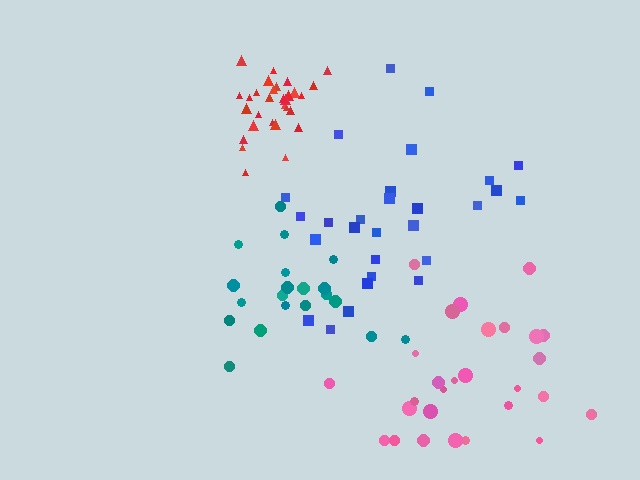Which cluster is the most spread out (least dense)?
Pink.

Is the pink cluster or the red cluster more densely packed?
Red.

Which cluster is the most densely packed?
Red.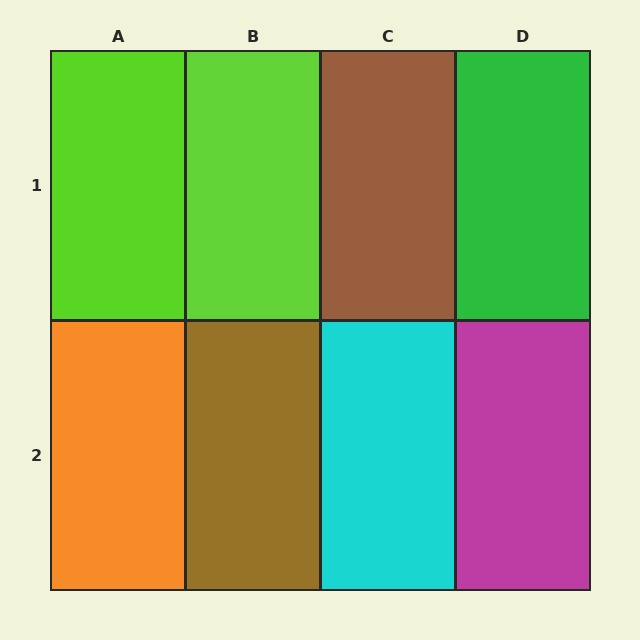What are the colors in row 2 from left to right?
Orange, brown, cyan, magenta.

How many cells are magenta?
1 cell is magenta.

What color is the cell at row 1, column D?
Green.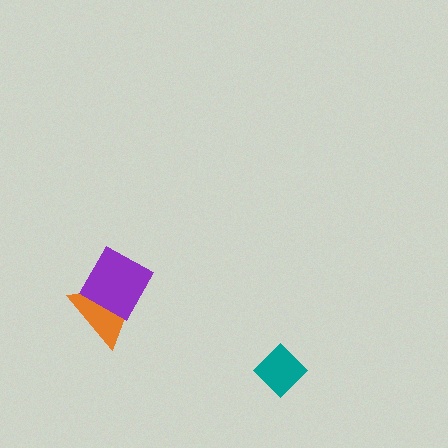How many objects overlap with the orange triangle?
1 object overlaps with the orange triangle.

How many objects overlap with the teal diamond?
0 objects overlap with the teal diamond.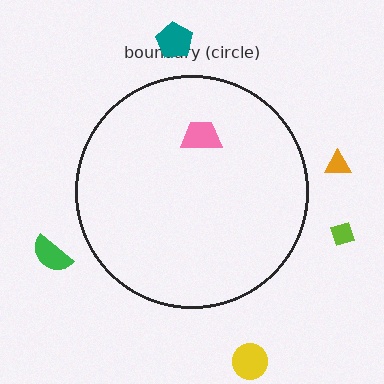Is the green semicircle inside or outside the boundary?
Outside.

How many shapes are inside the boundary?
1 inside, 5 outside.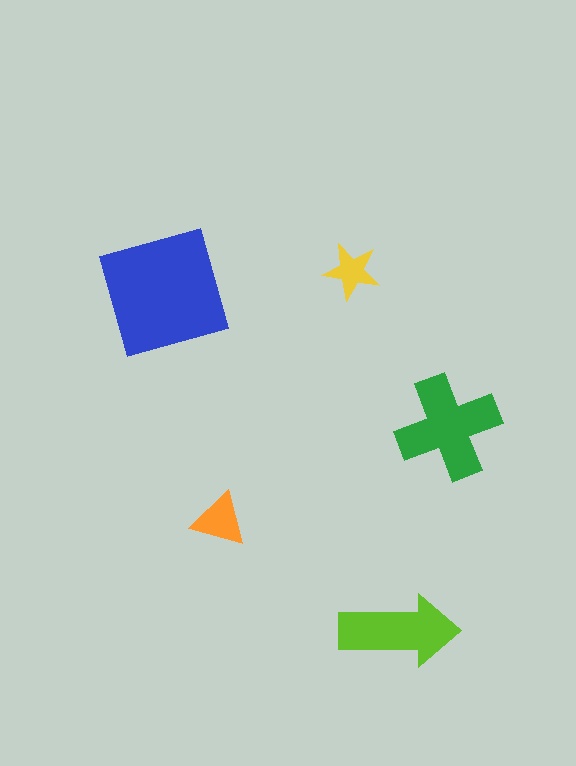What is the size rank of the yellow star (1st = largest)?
5th.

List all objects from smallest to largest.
The yellow star, the orange triangle, the lime arrow, the green cross, the blue square.